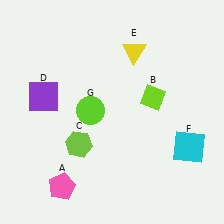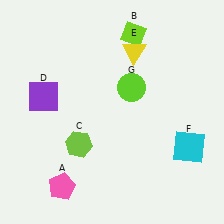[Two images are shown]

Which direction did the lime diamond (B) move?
The lime diamond (B) moved up.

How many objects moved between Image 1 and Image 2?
2 objects moved between the two images.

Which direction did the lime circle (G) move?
The lime circle (G) moved right.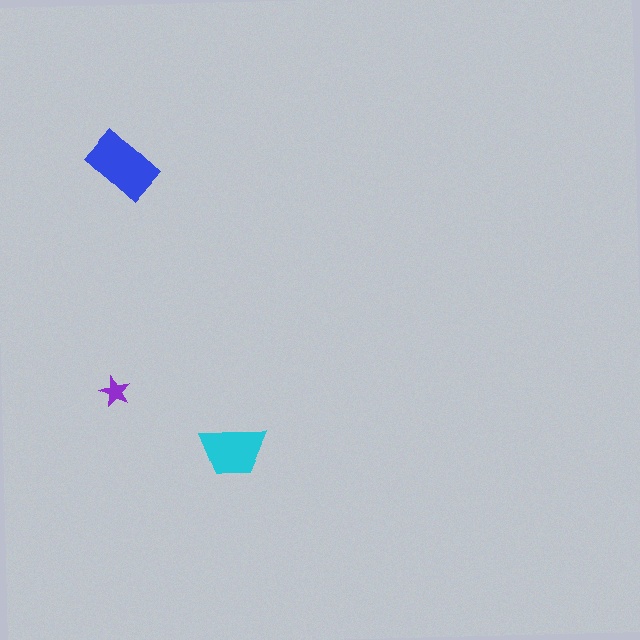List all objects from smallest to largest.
The purple star, the cyan trapezoid, the blue rectangle.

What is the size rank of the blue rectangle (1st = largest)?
1st.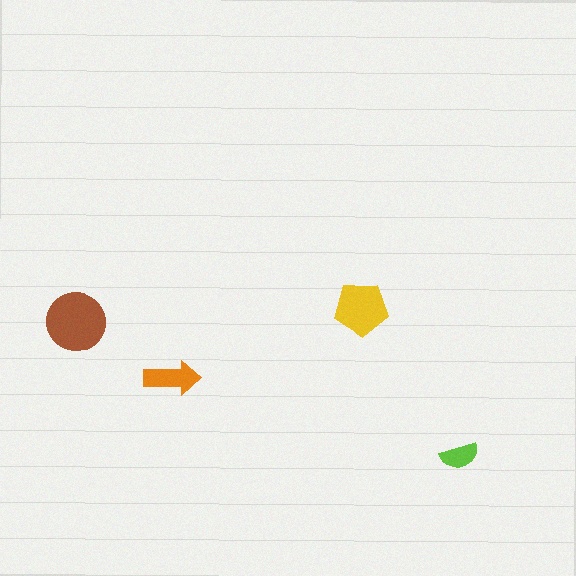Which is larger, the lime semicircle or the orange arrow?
The orange arrow.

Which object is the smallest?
The lime semicircle.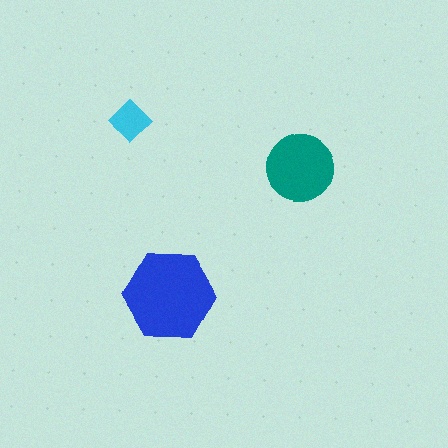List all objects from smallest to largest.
The cyan diamond, the teal circle, the blue hexagon.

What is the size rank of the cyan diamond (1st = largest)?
3rd.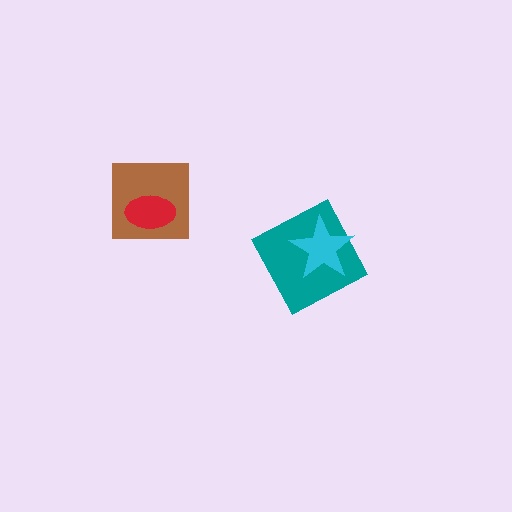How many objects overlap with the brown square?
1 object overlaps with the brown square.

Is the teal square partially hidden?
Yes, it is partially covered by another shape.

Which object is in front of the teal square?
The cyan star is in front of the teal square.